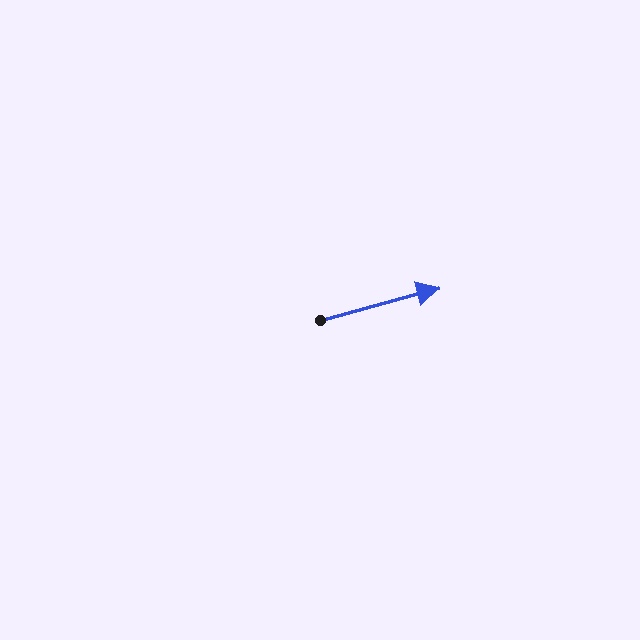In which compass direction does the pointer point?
East.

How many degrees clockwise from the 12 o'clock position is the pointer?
Approximately 75 degrees.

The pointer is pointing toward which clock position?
Roughly 2 o'clock.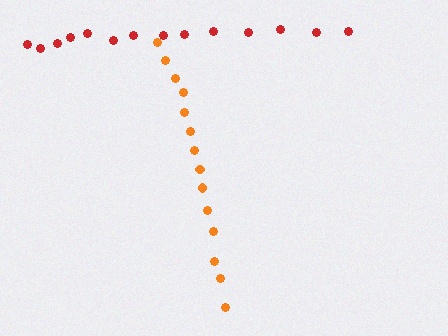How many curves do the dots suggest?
There are 2 distinct paths.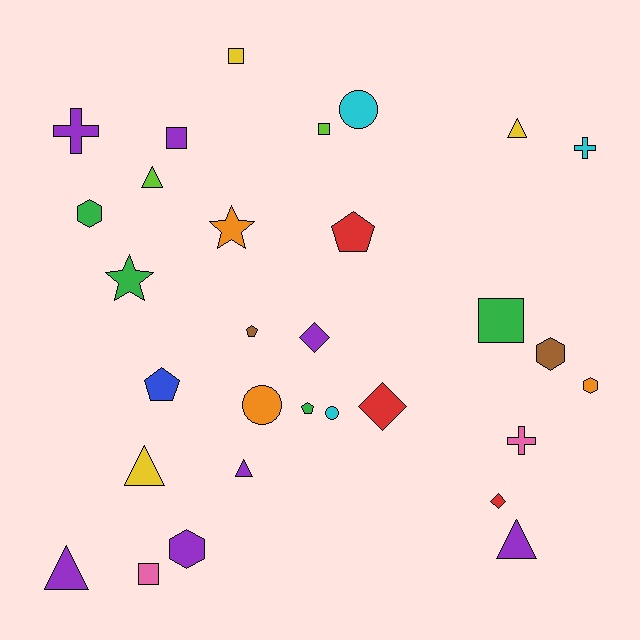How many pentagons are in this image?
There are 4 pentagons.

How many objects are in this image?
There are 30 objects.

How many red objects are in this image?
There are 3 red objects.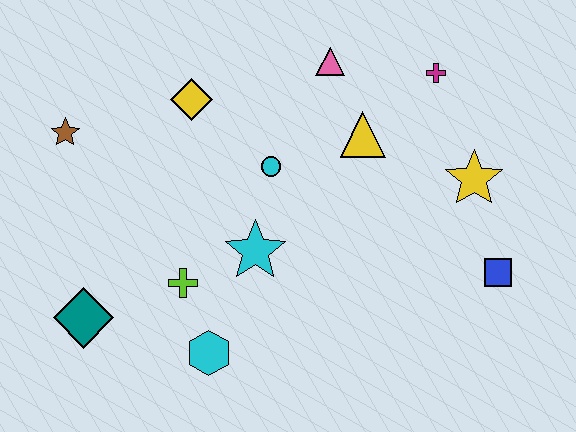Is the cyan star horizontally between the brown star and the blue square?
Yes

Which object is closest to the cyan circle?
The cyan star is closest to the cyan circle.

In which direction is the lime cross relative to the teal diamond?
The lime cross is to the right of the teal diamond.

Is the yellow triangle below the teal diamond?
No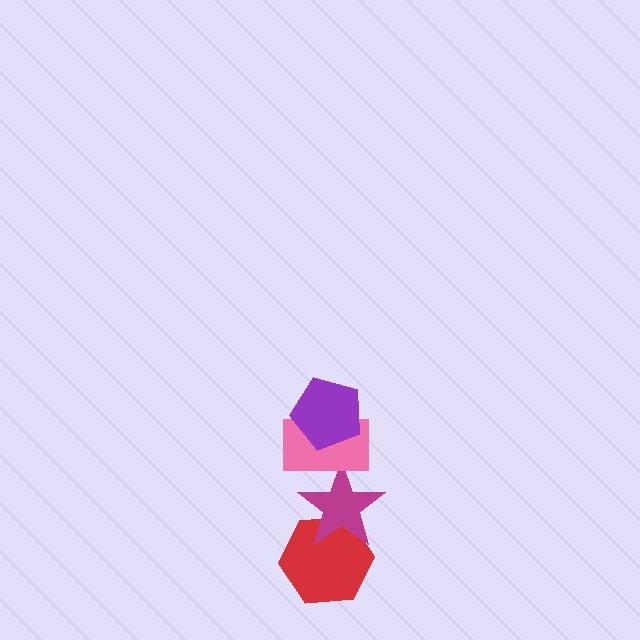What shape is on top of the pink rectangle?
The purple pentagon is on top of the pink rectangle.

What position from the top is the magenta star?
The magenta star is 3rd from the top.